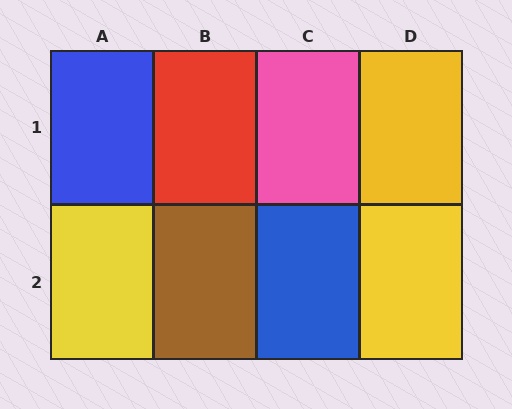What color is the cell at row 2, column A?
Yellow.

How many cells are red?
1 cell is red.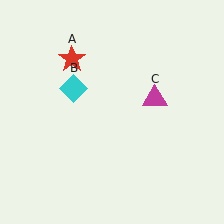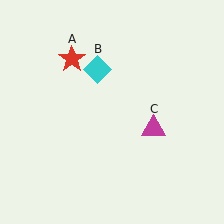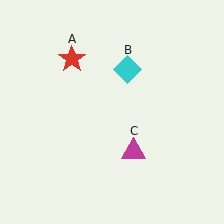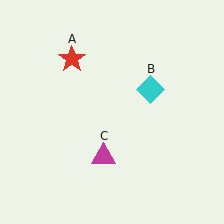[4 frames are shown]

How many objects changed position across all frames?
2 objects changed position: cyan diamond (object B), magenta triangle (object C).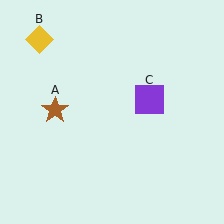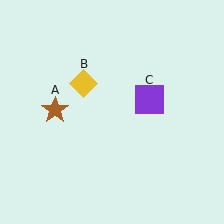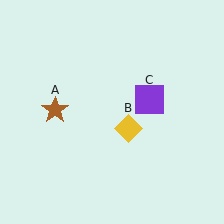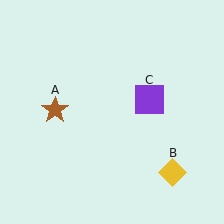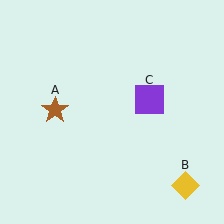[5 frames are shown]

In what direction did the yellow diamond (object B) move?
The yellow diamond (object B) moved down and to the right.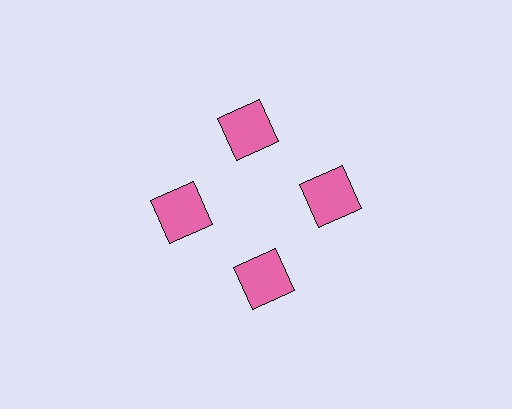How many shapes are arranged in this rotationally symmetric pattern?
There are 4 shapes, arranged in 4 groups of 1.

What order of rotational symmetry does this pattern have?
This pattern has 4-fold rotational symmetry.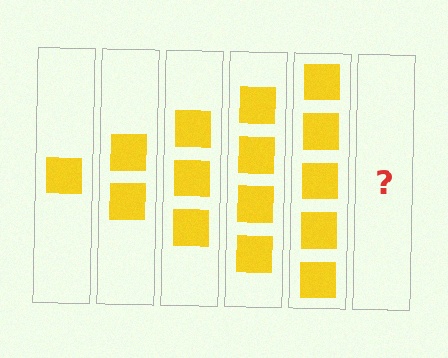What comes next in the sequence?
The next element should be 6 squares.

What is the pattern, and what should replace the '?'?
The pattern is that each step adds one more square. The '?' should be 6 squares.